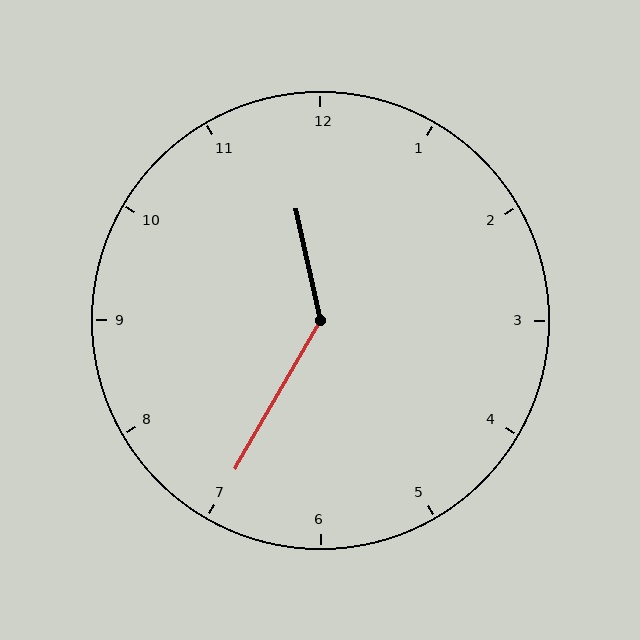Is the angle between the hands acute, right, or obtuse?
It is obtuse.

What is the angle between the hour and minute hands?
Approximately 138 degrees.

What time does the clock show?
11:35.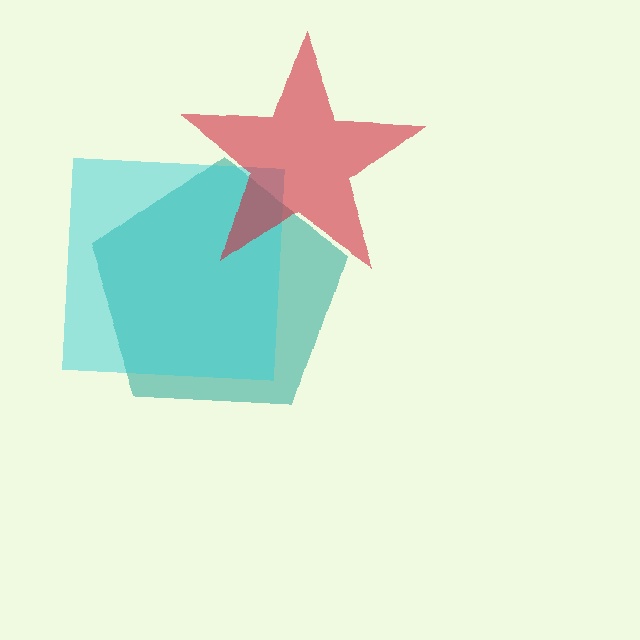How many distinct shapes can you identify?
There are 3 distinct shapes: a teal pentagon, a cyan square, a red star.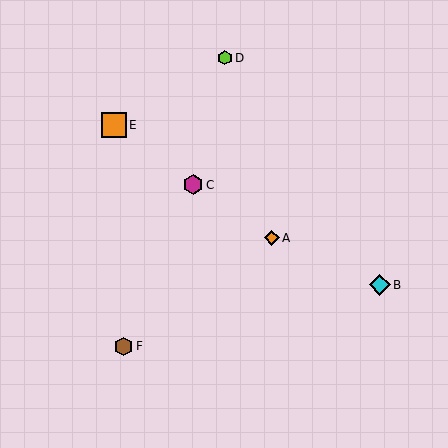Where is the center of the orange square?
The center of the orange square is at (114, 125).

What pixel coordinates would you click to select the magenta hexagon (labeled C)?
Click at (193, 185) to select the magenta hexagon C.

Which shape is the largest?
The orange square (labeled E) is the largest.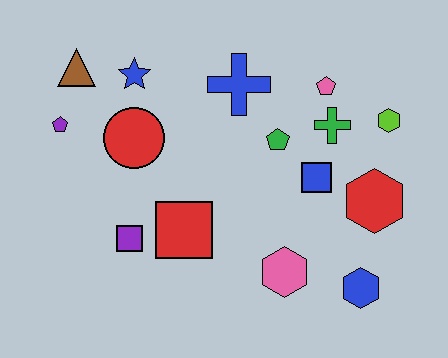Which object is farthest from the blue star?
The blue hexagon is farthest from the blue star.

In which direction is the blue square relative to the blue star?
The blue square is to the right of the blue star.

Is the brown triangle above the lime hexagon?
Yes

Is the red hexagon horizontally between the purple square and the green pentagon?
No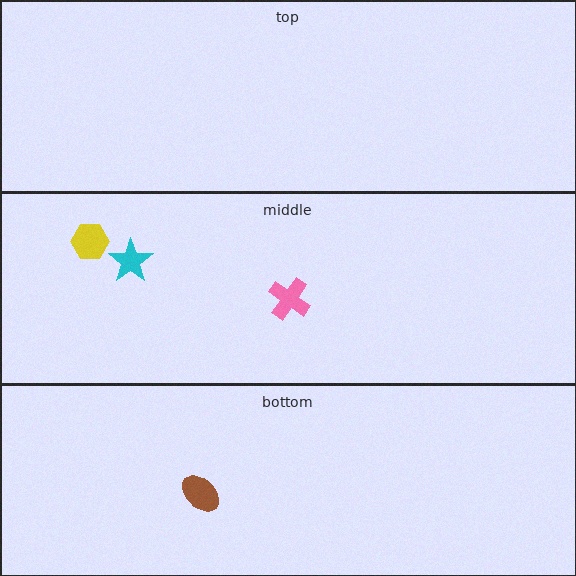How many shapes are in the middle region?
3.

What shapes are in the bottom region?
The brown ellipse.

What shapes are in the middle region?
The yellow hexagon, the pink cross, the cyan star.